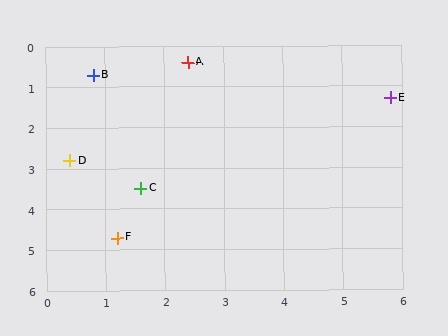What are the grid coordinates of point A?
Point A is at approximately (2.4, 0.4).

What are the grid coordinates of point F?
Point F is at approximately (1.2, 4.7).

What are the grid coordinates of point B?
Point B is at approximately (0.8, 0.7).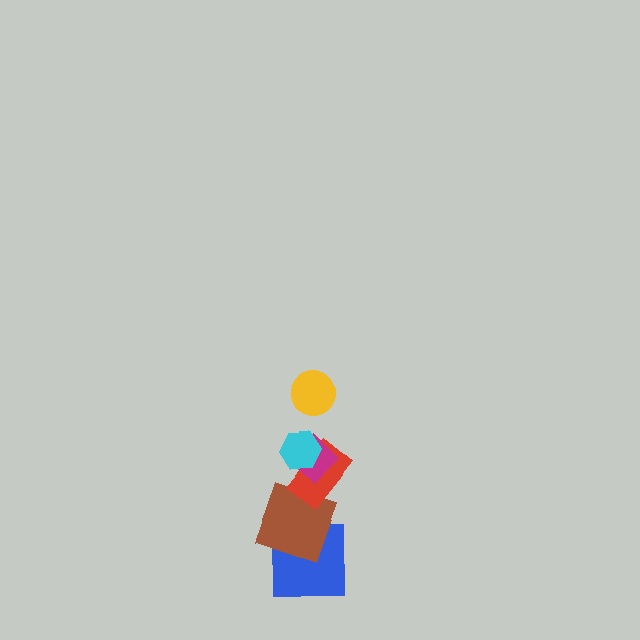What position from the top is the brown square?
The brown square is 5th from the top.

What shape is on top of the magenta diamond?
The cyan hexagon is on top of the magenta diamond.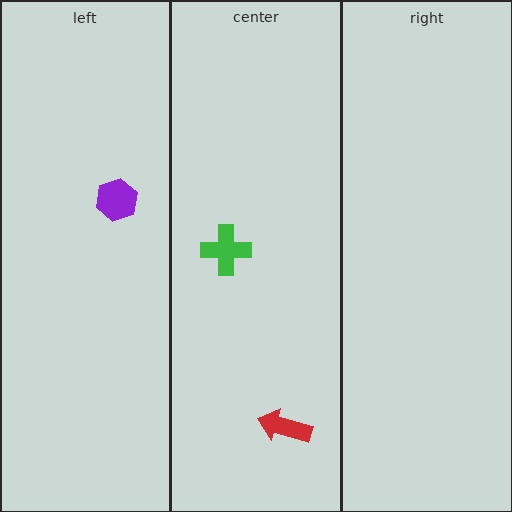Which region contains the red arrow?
The center region.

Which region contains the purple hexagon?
The left region.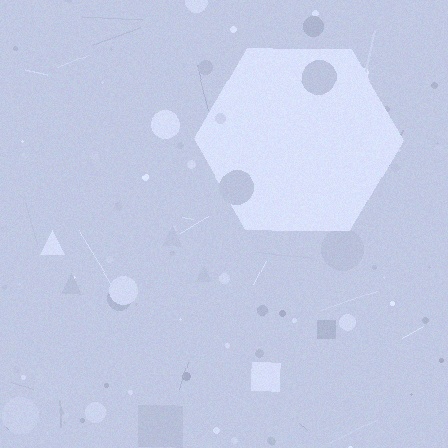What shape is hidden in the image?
A hexagon is hidden in the image.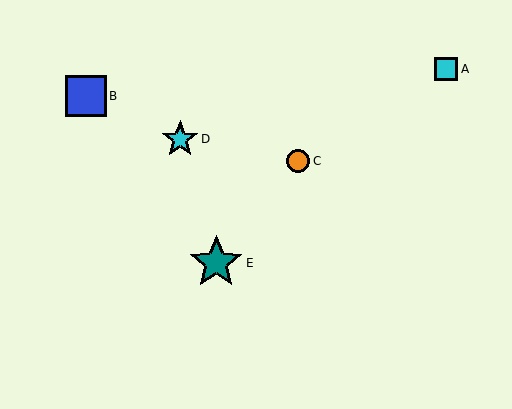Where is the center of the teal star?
The center of the teal star is at (216, 263).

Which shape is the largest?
The teal star (labeled E) is the largest.